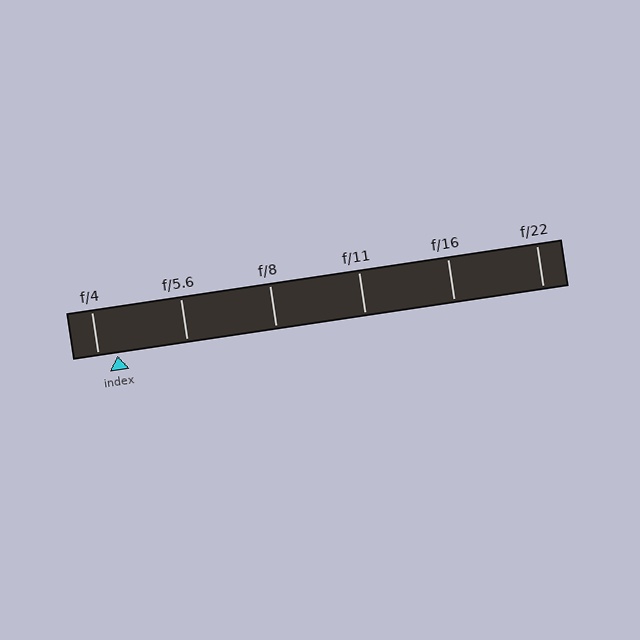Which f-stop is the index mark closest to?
The index mark is closest to f/4.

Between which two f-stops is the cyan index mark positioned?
The index mark is between f/4 and f/5.6.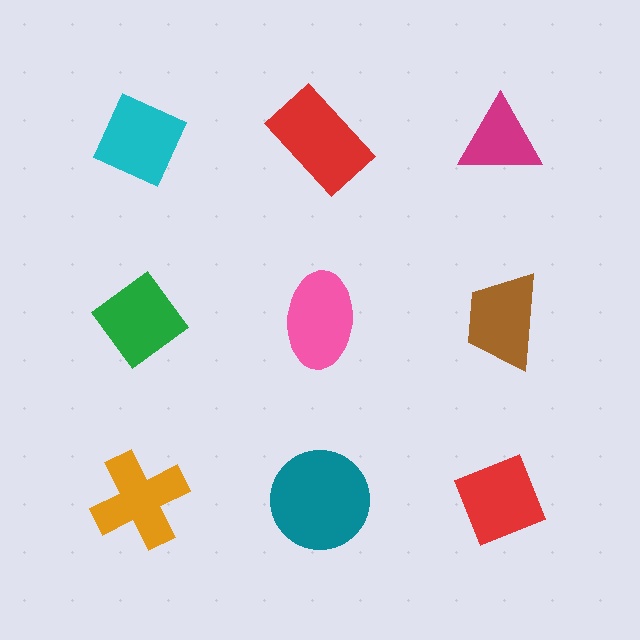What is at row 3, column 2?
A teal circle.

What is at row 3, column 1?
An orange cross.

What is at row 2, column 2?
A pink ellipse.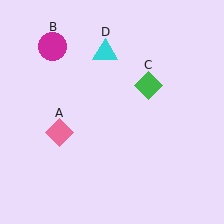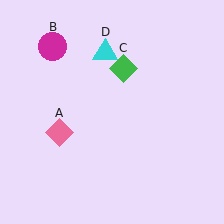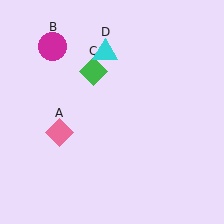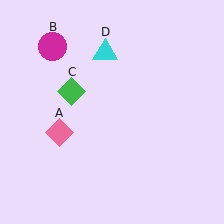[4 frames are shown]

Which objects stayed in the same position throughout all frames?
Pink diamond (object A) and magenta circle (object B) and cyan triangle (object D) remained stationary.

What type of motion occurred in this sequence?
The green diamond (object C) rotated counterclockwise around the center of the scene.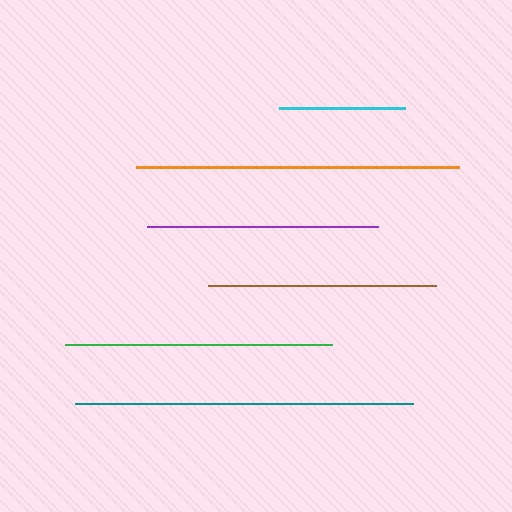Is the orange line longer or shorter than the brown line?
The orange line is longer than the brown line.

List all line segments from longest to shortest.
From longest to shortest: teal, orange, green, purple, brown, cyan.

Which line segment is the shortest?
The cyan line is the shortest at approximately 126 pixels.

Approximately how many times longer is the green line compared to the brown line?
The green line is approximately 1.2 times the length of the brown line.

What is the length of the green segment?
The green segment is approximately 267 pixels long.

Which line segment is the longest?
The teal line is the longest at approximately 338 pixels.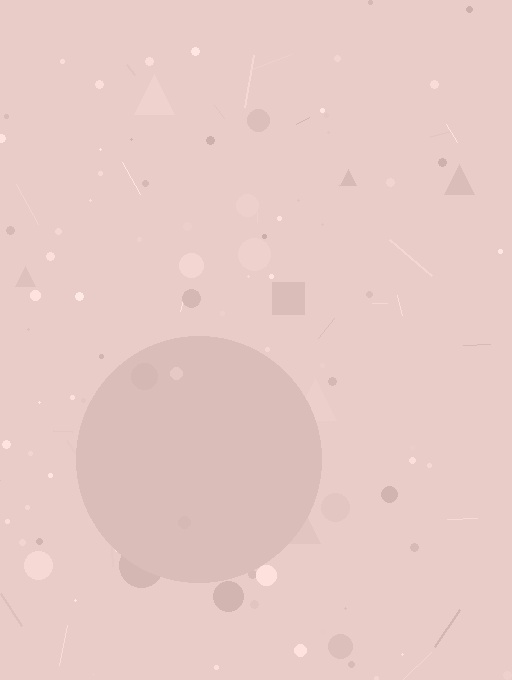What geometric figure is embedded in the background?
A circle is embedded in the background.